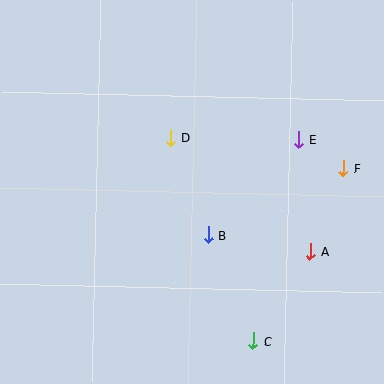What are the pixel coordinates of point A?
Point A is at (310, 251).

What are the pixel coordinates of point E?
Point E is at (299, 140).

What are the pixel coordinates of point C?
Point C is at (253, 341).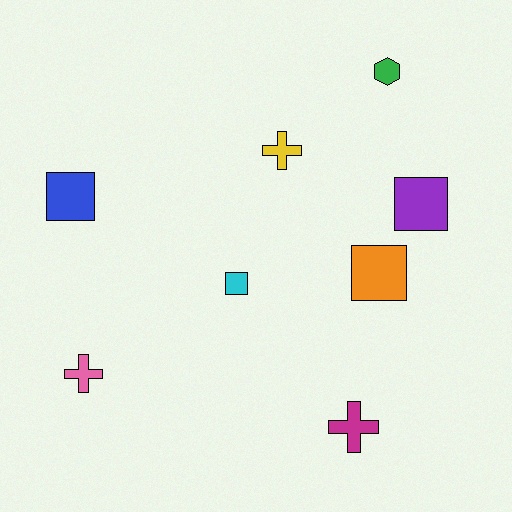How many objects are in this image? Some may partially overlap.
There are 8 objects.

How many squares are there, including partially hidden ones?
There are 4 squares.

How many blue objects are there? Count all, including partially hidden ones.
There is 1 blue object.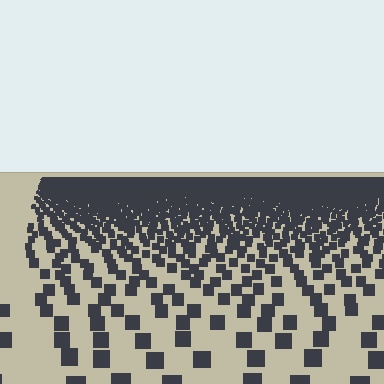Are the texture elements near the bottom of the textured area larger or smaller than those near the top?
Larger. Near the bottom, elements are closer to the viewer and appear at a bigger on-screen size.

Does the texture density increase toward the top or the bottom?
Density increases toward the top.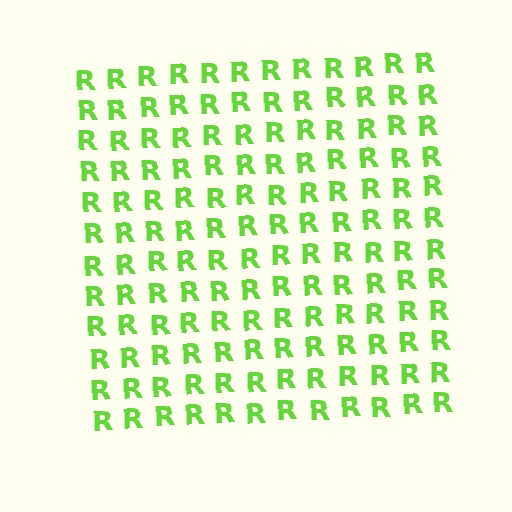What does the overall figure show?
The overall figure shows a square.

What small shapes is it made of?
It is made of small letter R's.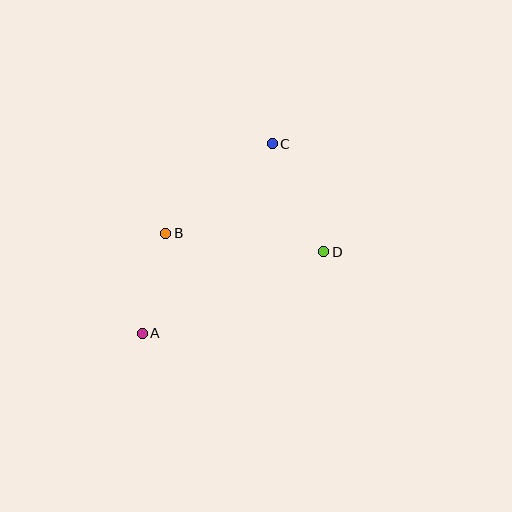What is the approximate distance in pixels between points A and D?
The distance between A and D is approximately 199 pixels.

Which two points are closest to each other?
Points A and B are closest to each other.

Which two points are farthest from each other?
Points A and C are farthest from each other.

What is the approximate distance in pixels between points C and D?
The distance between C and D is approximately 119 pixels.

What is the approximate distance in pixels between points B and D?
The distance between B and D is approximately 159 pixels.